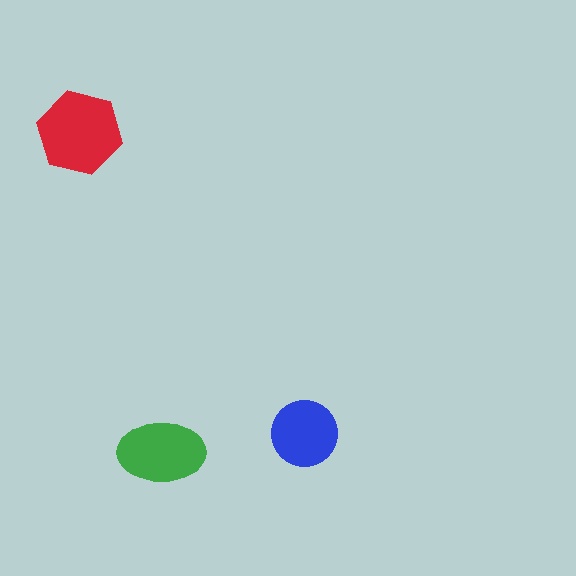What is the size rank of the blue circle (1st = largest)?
3rd.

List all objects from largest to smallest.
The red hexagon, the green ellipse, the blue circle.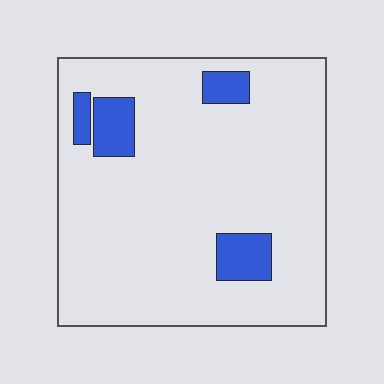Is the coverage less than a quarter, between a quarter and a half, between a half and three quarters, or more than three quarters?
Less than a quarter.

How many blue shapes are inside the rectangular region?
4.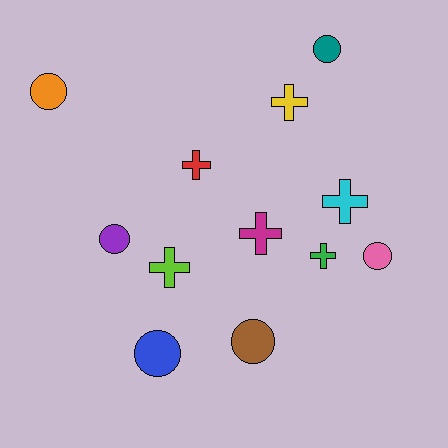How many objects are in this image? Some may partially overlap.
There are 12 objects.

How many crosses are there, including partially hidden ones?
There are 6 crosses.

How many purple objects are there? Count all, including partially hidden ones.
There is 1 purple object.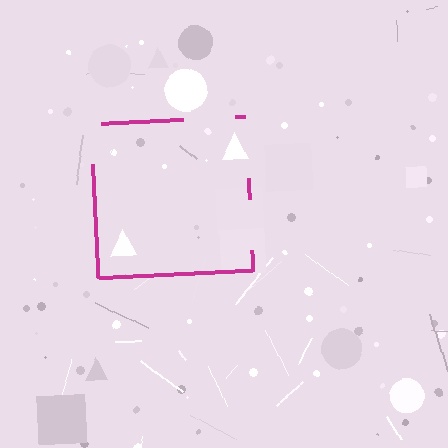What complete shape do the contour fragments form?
The contour fragments form a square.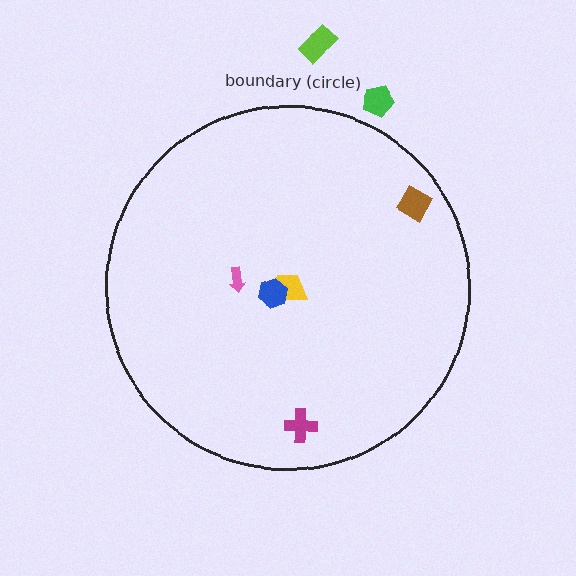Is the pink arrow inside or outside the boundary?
Inside.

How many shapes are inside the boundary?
5 inside, 2 outside.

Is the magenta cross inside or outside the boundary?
Inside.